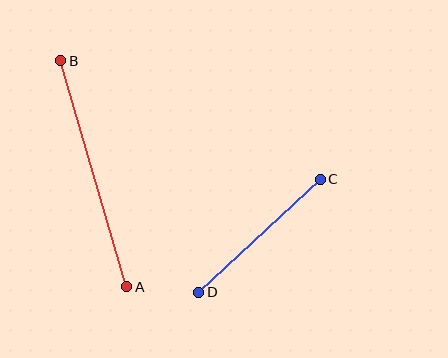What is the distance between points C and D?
The distance is approximately 166 pixels.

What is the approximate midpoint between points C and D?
The midpoint is at approximately (260, 236) pixels.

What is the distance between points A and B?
The distance is approximately 236 pixels.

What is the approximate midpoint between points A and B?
The midpoint is at approximately (94, 174) pixels.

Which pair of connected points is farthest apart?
Points A and B are farthest apart.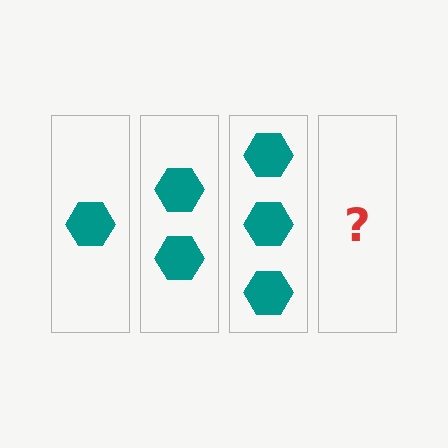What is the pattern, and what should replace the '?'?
The pattern is that each step adds one more hexagon. The '?' should be 4 hexagons.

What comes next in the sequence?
The next element should be 4 hexagons.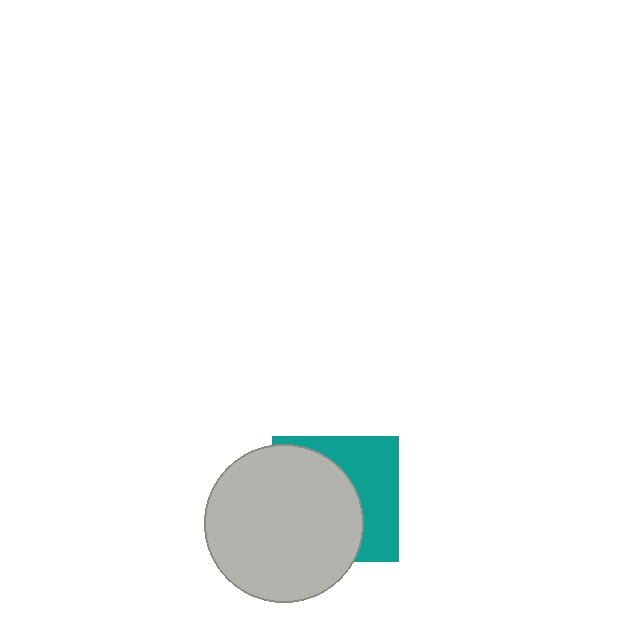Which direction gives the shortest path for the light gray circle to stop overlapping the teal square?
Moving left gives the shortest separation.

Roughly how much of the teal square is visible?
A small part of it is visible (roughly 42%).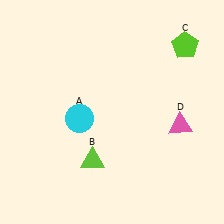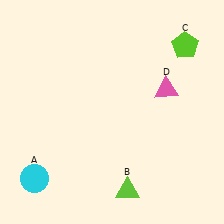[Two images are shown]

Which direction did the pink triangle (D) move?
The pink triangle (D) moved up.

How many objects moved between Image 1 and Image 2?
3 objects moved between the two images.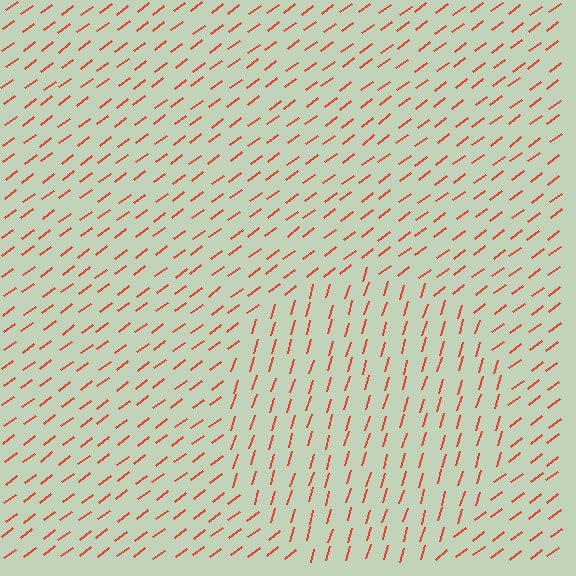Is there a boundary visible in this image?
Yes, there is a texture boundary formed by a change in line orientation.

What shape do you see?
I see a circle.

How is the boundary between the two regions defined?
The boundary is defined purely by a change in line orientation (approximately 37 degrees difference). All lines are the same color and thickness.